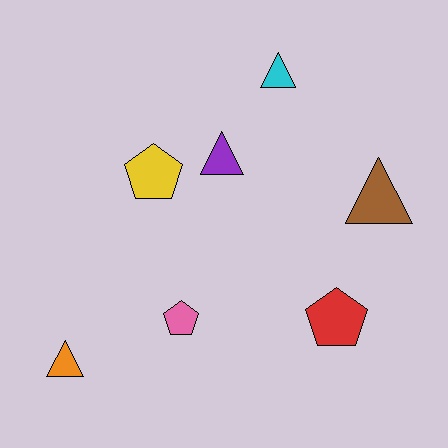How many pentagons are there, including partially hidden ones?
There are 3 pentagons.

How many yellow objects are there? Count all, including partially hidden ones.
There is 1 yellow object.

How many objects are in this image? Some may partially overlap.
There are 7 objects.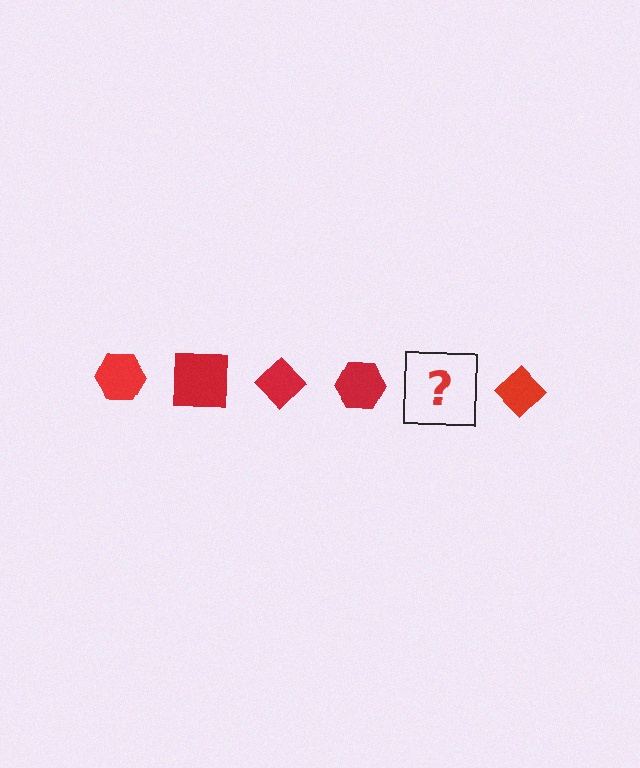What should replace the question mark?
The question mark should be replaced with a red square.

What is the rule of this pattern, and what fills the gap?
The rule is that the pattern cycles through hexagon, square, diamond shapes in red. The gap should be filled with a red square.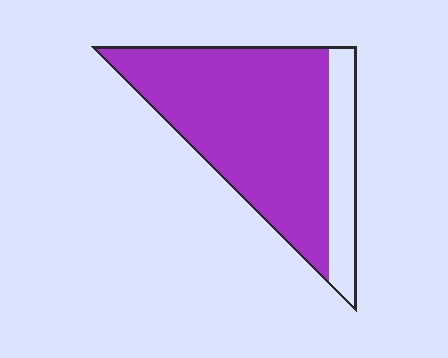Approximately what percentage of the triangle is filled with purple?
Approximately 80%.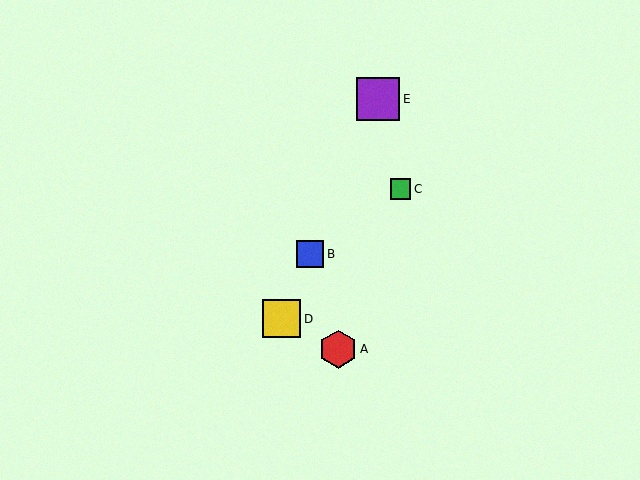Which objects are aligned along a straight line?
Objects B, D, E are aligned along a straight line.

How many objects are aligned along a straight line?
3 objects (B, D, E) are aligned along a straight line.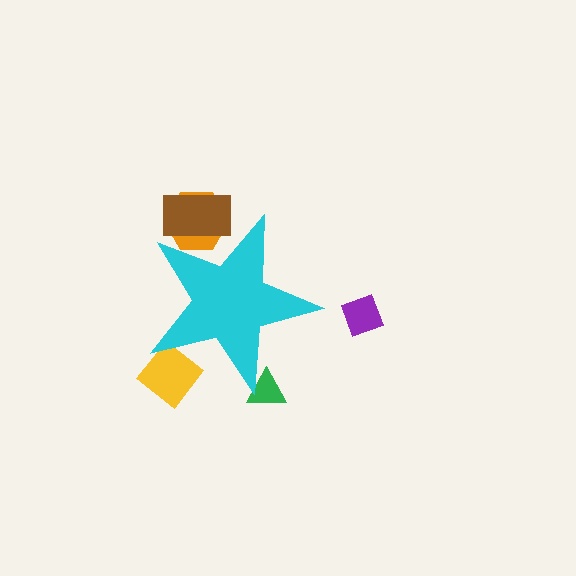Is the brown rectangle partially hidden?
Yes, the brown rectangle is partially hidden behind the cyan star.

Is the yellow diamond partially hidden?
Yes, the yellow diamond is partially hidden behind the cyan star.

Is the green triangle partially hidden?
Yes, the green triangle is partially hidden behind the cyan star.